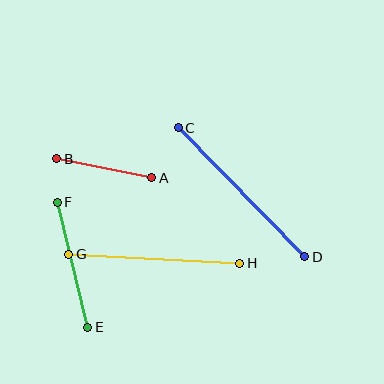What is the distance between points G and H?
The distance is approximately 171 pixels.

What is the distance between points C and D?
The distance is approximately 181 pixels.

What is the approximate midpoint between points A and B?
The midpoint is at approximately (104, 168) pixels.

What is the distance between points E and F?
The distance is approximately 129 pixels.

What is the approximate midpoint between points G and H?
The midpoint is at approximately (154, 259) pixels.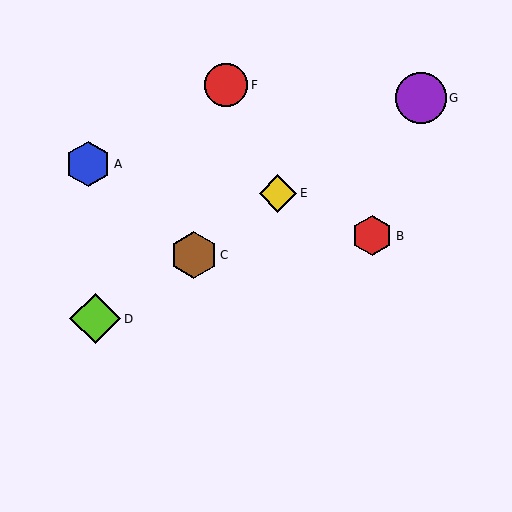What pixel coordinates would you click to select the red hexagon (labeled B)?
Click at (372, 236) to select the red hexagon B.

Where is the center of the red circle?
The center of the red circle is at (226, 85).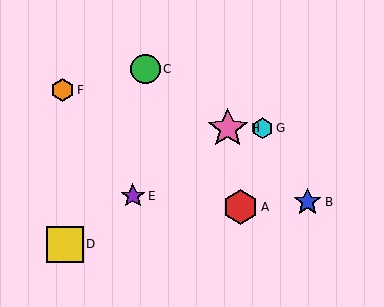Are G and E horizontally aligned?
No, G is at y≈128 and E is at y≈196.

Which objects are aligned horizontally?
Objects G, H are aligned horizontally.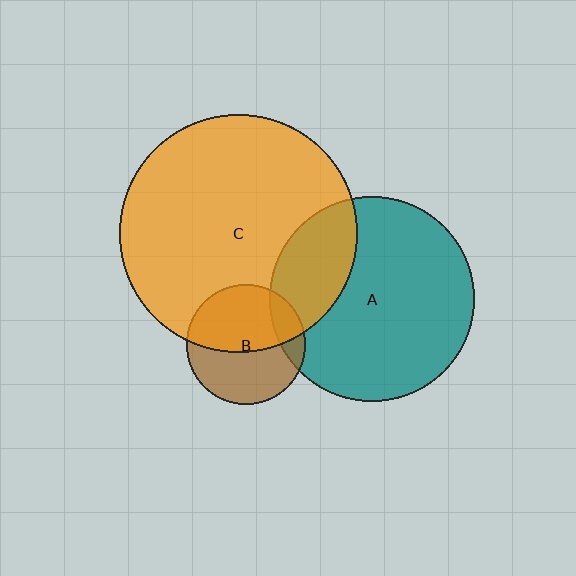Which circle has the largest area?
Circle C (orange).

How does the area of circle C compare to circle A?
Approximately 1.3 times.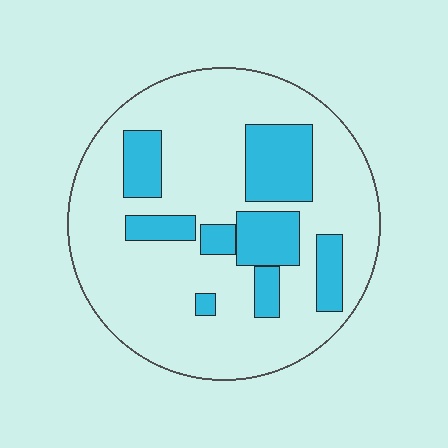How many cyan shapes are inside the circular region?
8.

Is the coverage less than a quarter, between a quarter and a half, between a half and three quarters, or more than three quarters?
Less than a quarter.